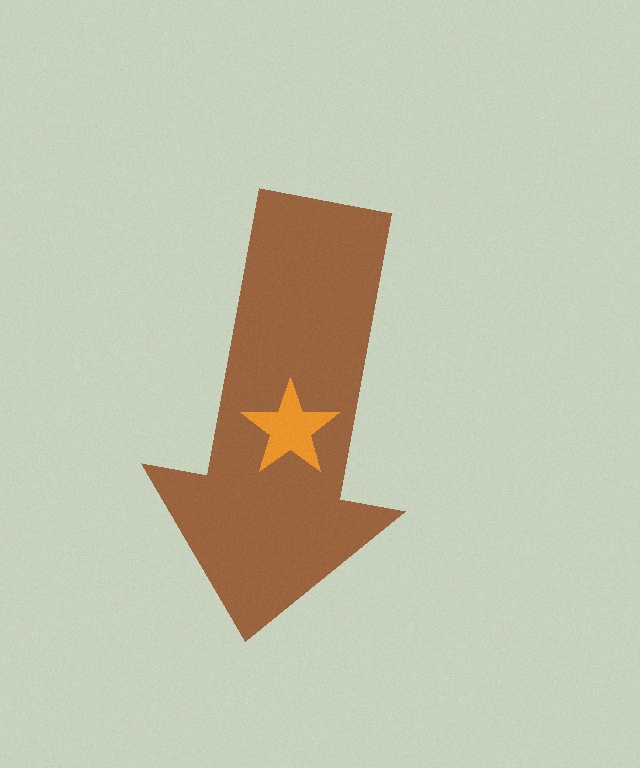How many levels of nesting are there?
2.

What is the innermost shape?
The orange star.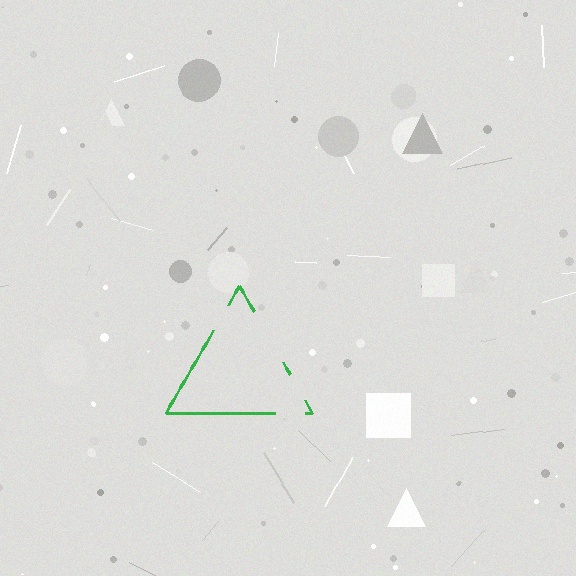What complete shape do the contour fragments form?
The contour fragments form a triangle.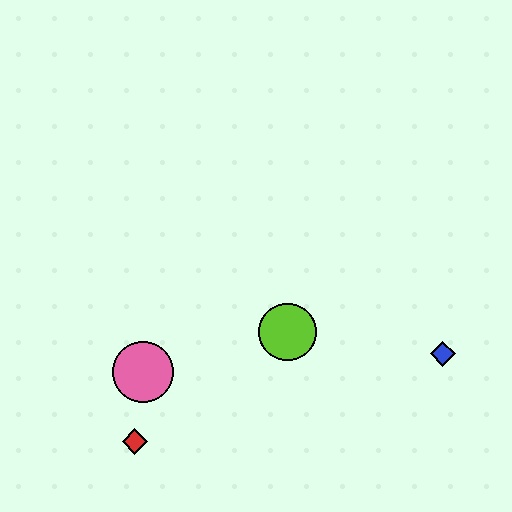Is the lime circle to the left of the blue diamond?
Yes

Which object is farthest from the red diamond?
The blue diamond is farthest from the red diamond.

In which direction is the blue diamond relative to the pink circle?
The blue diamond is to the right of the pink circle.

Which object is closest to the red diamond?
The pink circle is closest to the red diamond.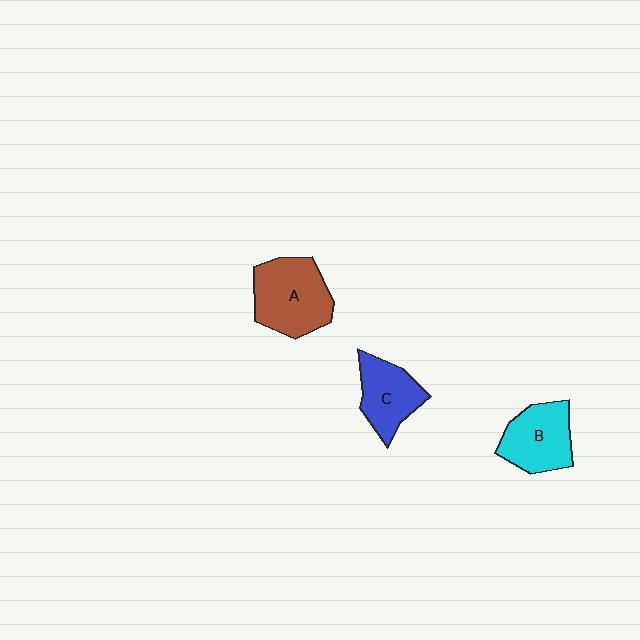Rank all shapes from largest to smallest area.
From largest to smallest: A (brown), B (cyan), C (blue).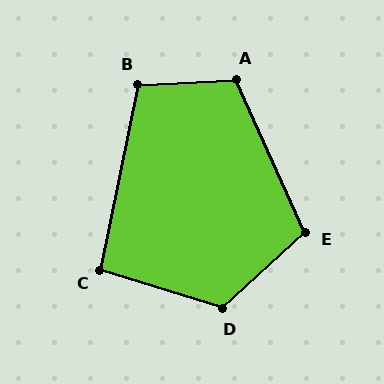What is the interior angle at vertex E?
Approximately 108 degrees (obtuse).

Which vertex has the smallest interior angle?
C, at approximately 96 degrees.